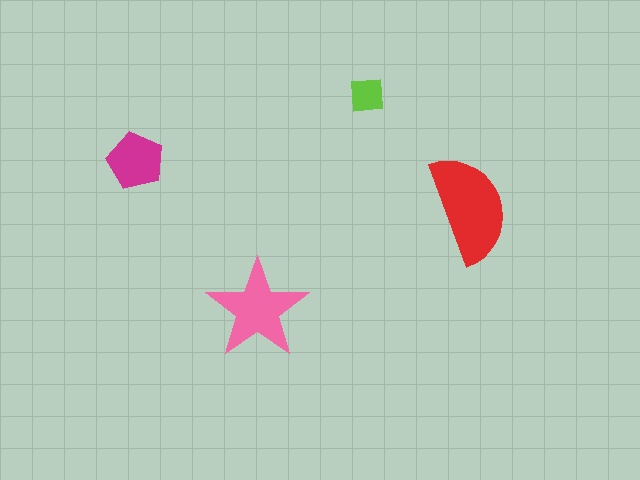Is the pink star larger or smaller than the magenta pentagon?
Larger.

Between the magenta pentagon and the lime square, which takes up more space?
The magenta pentagon.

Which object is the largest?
The red semicircle.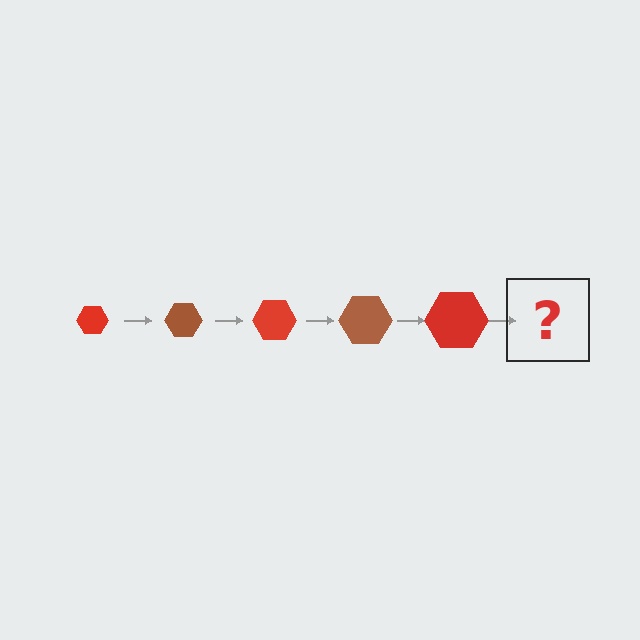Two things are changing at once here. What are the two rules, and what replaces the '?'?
The two rules are that the hexagon grows larger each step and the color cycles through red and brown. The '?' should be a brown hexagon, larger than the previous one.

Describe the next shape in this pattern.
It should be a brown hexagon, larger than the previous one.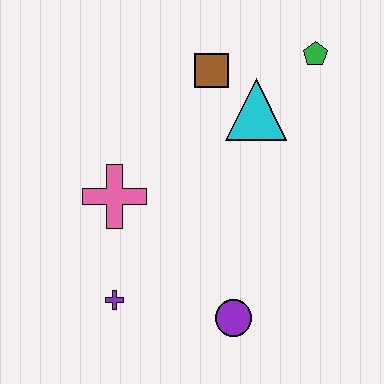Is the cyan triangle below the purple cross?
No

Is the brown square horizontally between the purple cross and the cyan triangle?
Yes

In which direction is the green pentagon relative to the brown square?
The green pentagon is to the right of the brown square.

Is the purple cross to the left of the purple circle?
Yes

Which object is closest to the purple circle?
The purple cross is closest to the purple circle.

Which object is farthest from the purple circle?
The green pentagon is farthest from the purple circle.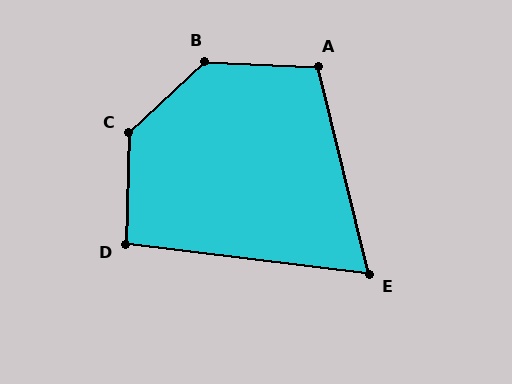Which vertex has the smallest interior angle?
E, at approximately 69 degrees.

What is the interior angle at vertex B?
Approximately 134 degrees (obtuse).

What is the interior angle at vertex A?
Approximately 106 degrees (obtuse).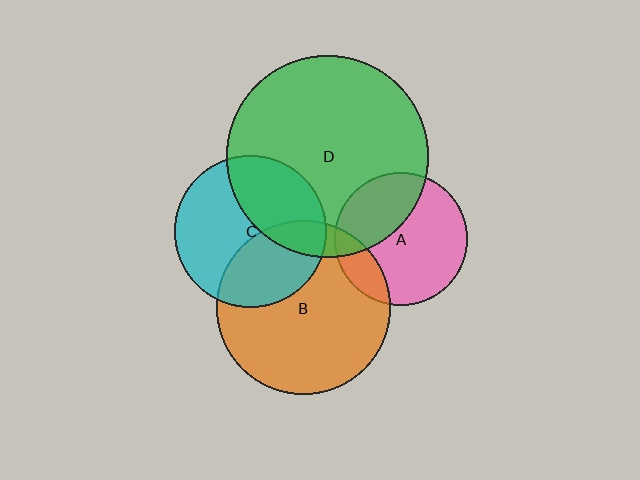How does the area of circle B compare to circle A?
Approximately 1.7 times.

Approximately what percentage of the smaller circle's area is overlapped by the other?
Approximately 10%.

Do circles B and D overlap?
Yes.